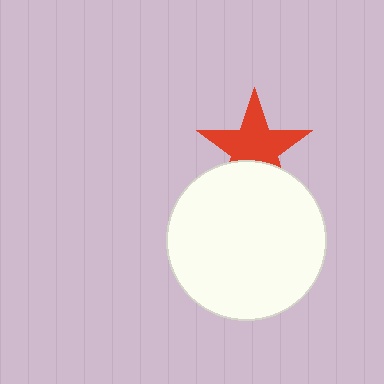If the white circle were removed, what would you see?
You would see the complete red star.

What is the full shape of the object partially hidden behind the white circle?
The partially hidden object is a red star.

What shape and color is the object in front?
The object in front is a white circle.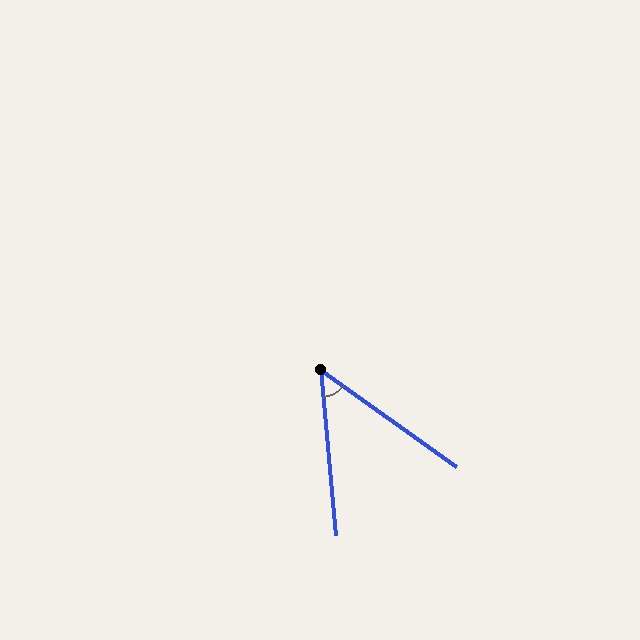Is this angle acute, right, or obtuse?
It is acute.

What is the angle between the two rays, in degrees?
Approximately 49 degrees.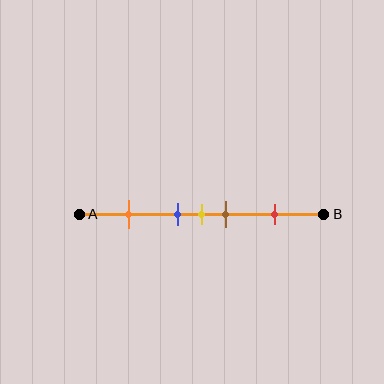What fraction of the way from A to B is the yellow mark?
The yellow mark is approximately 50% (0.5) of the way from A to B.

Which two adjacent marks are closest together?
The blue and yellow marks are the closest adjacent pair.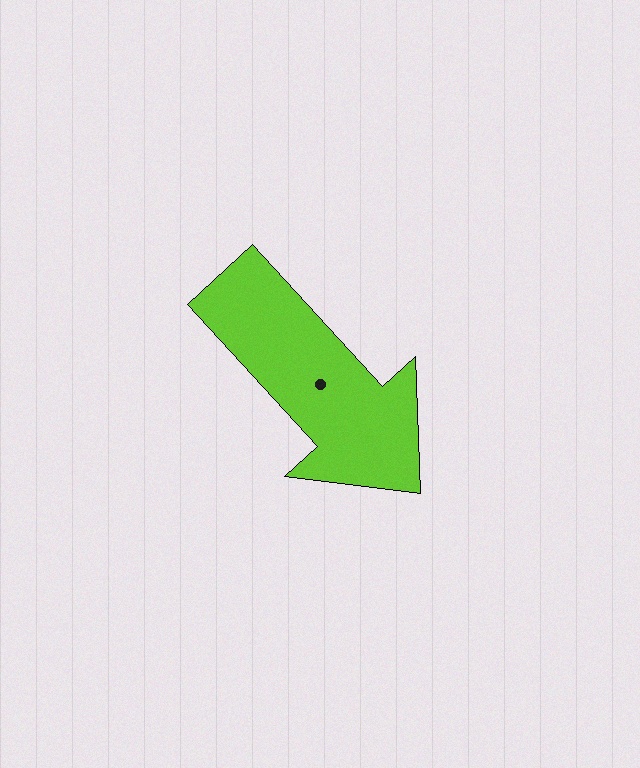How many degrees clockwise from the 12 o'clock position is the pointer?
Approximately 138 degrees.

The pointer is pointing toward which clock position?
Roughly 5 o'clock.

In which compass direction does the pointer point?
Southeast.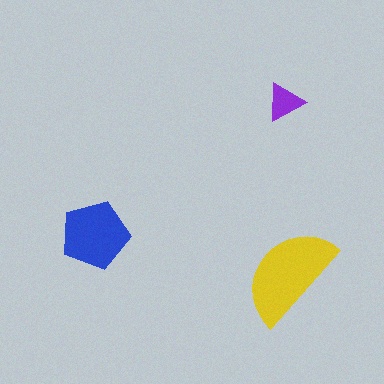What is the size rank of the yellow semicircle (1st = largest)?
1st.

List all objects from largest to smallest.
The yellow semicircle, the blue pentagon, the purple triangle.